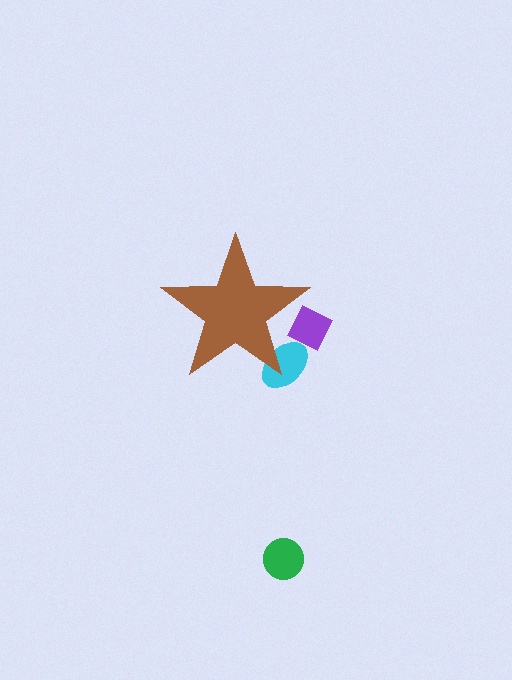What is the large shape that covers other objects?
A brown star.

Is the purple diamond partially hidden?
Yes, the purple diamond is partially hidden behind the brown star.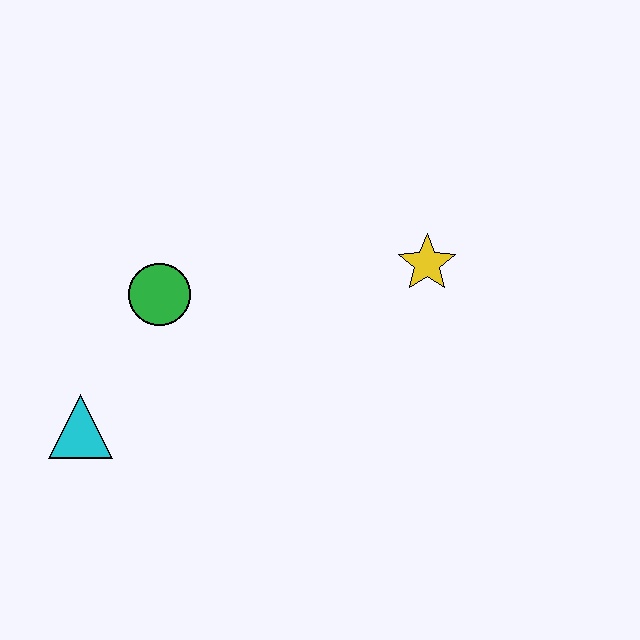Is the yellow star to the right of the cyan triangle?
Yes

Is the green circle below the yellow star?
Yes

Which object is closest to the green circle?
The cyan triangle is closest to the green circle.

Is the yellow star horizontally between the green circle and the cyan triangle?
No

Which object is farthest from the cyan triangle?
The yellow star is farthest from the cyan triangle.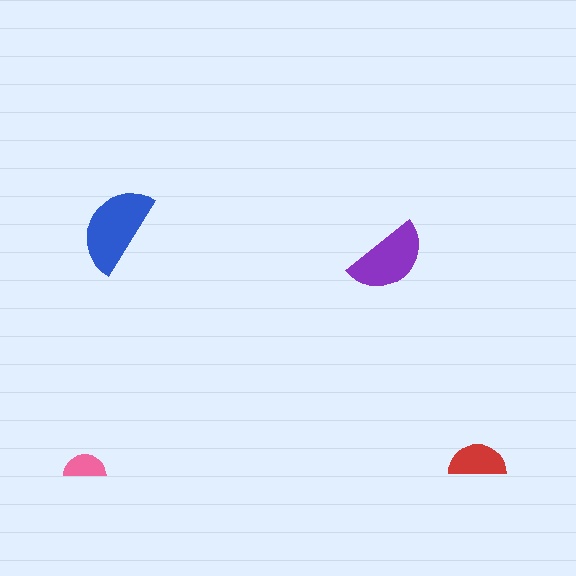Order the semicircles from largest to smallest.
the blue one, the purple one, the red one, the pink one.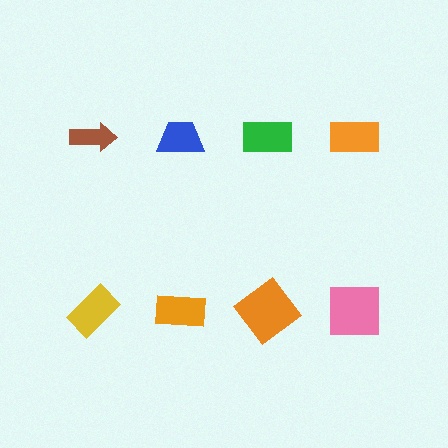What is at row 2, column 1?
A yellow rectangle.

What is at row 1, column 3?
A green rectangle.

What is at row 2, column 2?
An orange rectangle.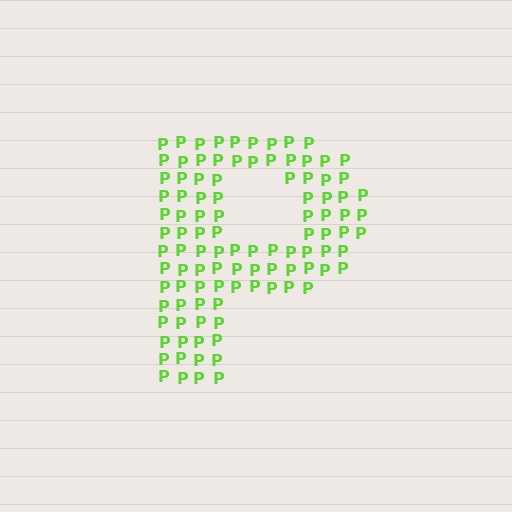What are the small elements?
The small elements are letter P's.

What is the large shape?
The large shape is the letter P.